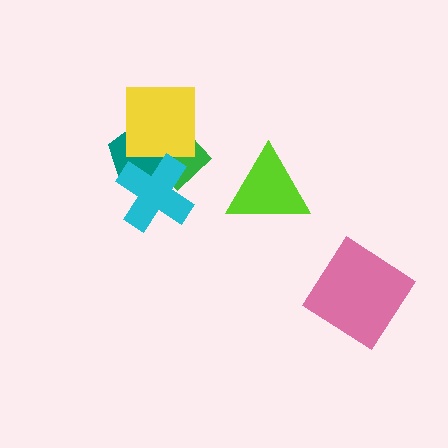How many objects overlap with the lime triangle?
0 objects overlap with the lime triangle.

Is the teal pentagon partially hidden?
Yes, it is partially covered by another shape.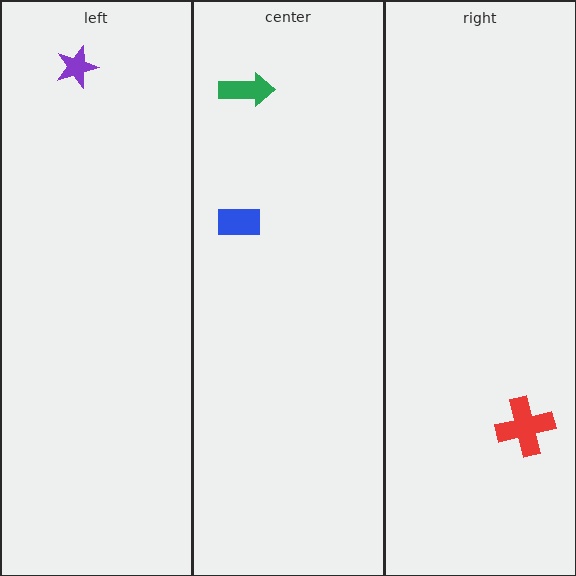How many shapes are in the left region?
1.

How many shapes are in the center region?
2.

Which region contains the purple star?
The left region.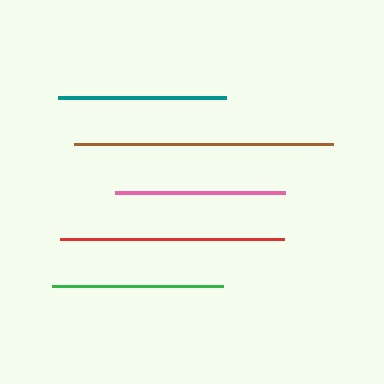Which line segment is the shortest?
The teal line is the shortest at approximately 167 pixels.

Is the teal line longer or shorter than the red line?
The red line is longer than the teal line.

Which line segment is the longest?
The brown line is the longest at approximately 259 pixels.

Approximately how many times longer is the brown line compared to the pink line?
The brown line is approximately 1.5 times the length of the pink line.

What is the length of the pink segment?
The pink segment is approximately 170 pixels long.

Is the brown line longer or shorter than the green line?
The brown line is longer than the green line.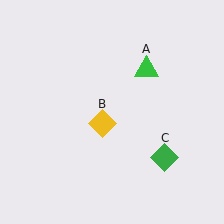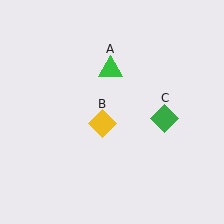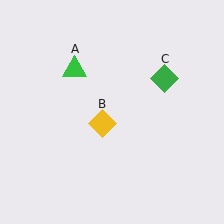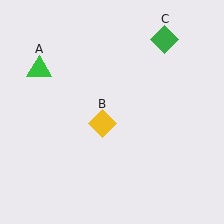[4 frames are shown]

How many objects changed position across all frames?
2 objects changed position: green triangle (object A), green diamond (object C).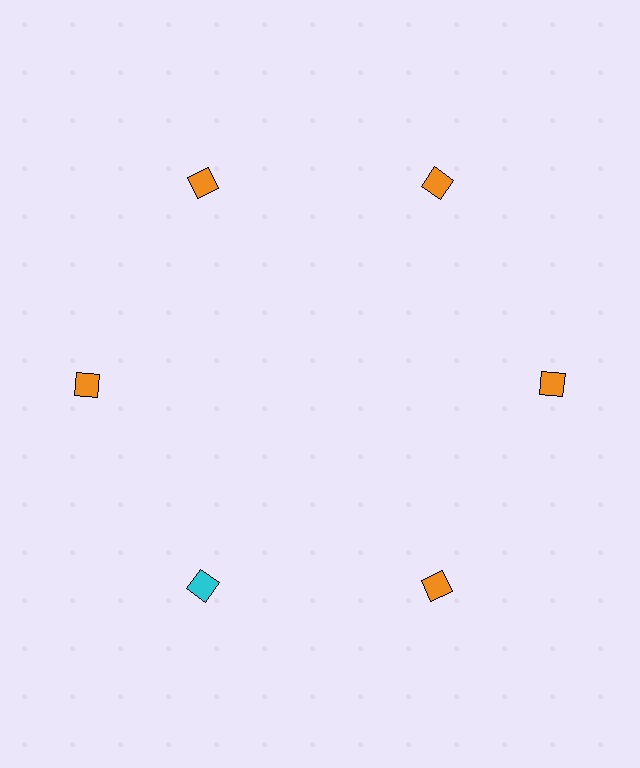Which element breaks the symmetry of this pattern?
The cyan diamond at roughly the 7 o'clock position breaks the symmetry. All other shapes are orange diamonds.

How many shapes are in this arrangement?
There are 6 shapes arranged in a ring pattern.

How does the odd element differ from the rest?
It has a different color: cyan instead of orange.